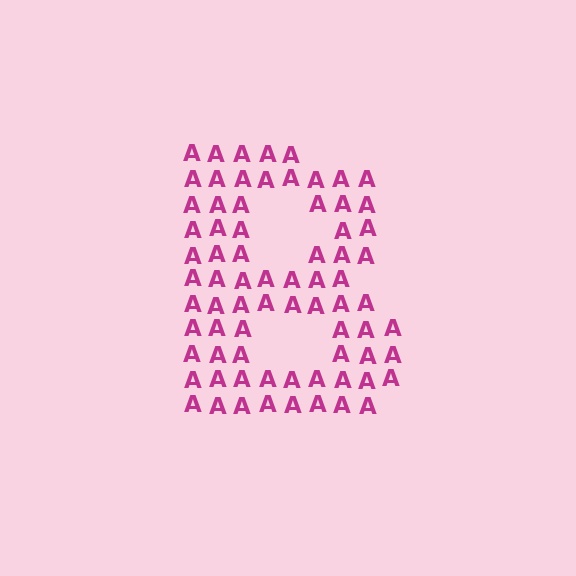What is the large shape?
The large shape is the letter B.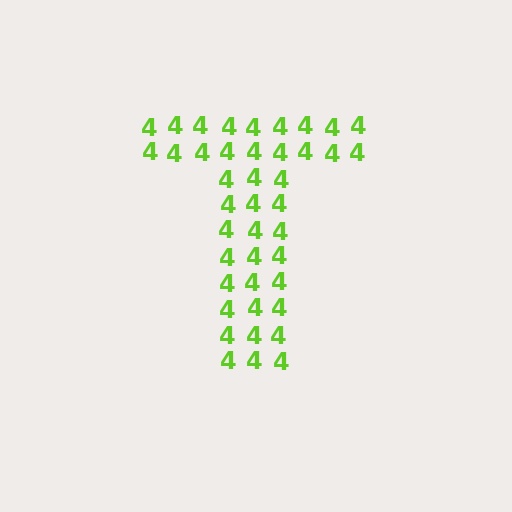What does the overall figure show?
The overall figure shows the letter T.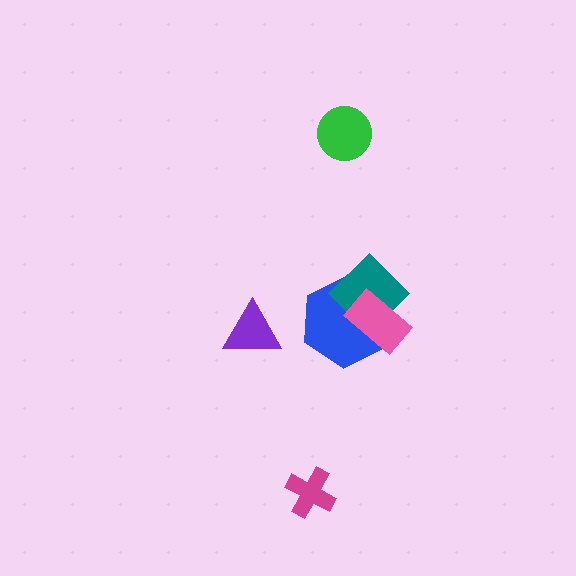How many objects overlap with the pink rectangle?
2 objects overlap with the pink rectangle.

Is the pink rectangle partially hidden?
No, no other shape covers it.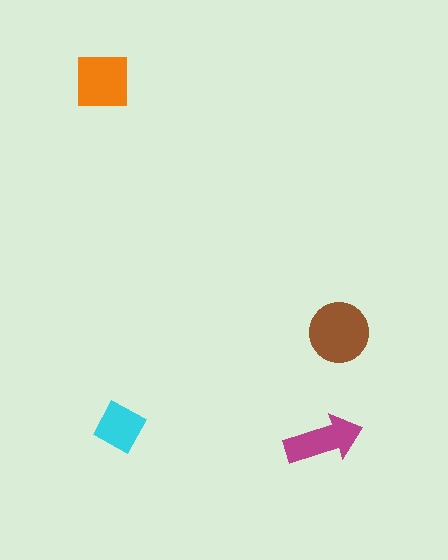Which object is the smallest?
The cyan diamond.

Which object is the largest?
The brown circle.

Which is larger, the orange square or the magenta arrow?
The orange square.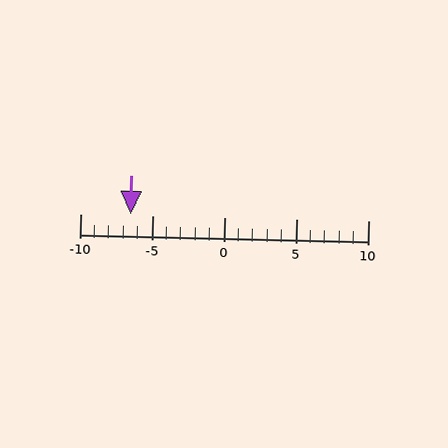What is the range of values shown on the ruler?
The ruler shows values from -10 to 10.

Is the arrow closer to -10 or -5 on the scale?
The arrow is closer to -5.